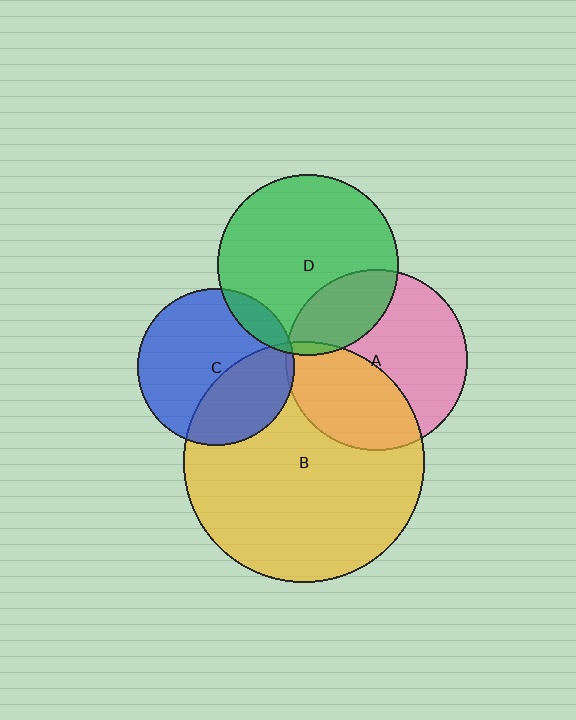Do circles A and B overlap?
Yes.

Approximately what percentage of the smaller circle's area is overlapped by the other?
Approximately 40%.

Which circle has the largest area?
Circle B (yellow).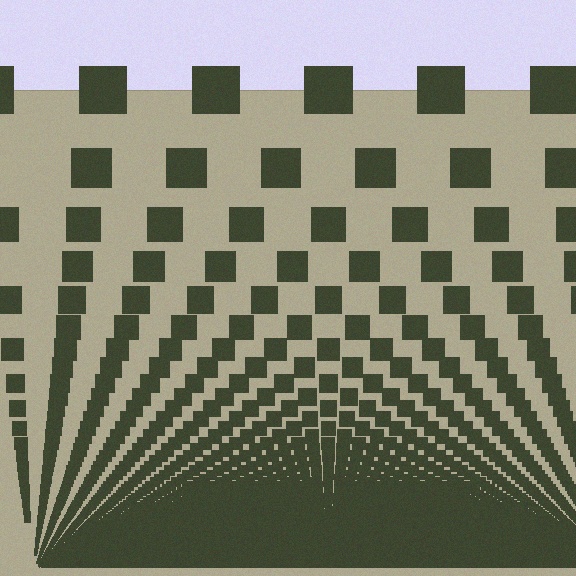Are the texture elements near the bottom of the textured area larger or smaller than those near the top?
Smaller. The gradient is inverted — elements near the bottom are smaller and denser.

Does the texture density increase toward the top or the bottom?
Density increases toward the bottom.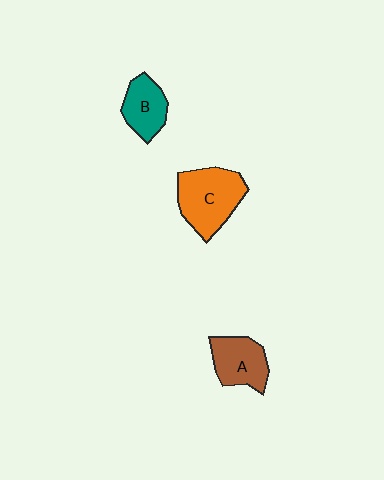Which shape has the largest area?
Shape C (orange).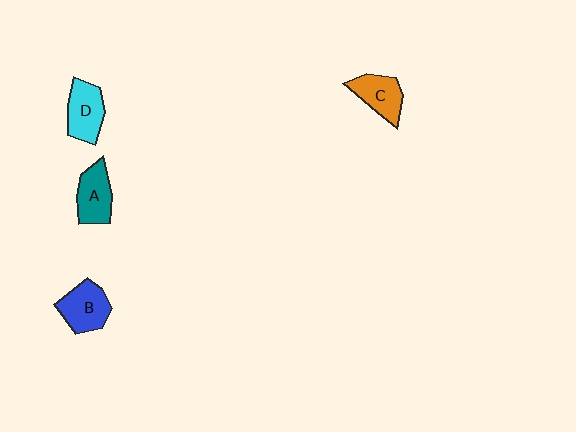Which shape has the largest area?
Shape B (blue).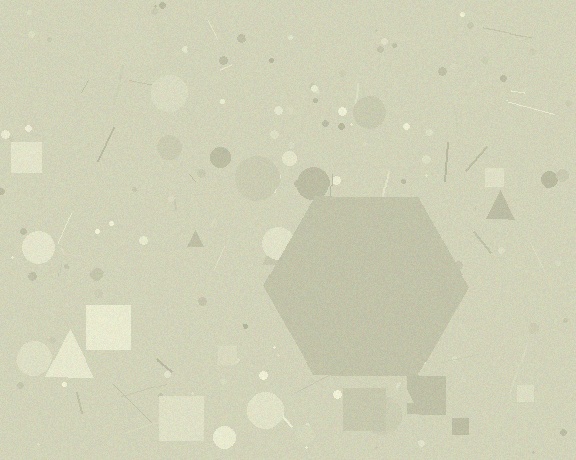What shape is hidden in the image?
A hexagon is hidden in the image.